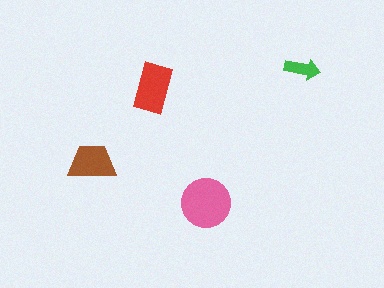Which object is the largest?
The pink circle.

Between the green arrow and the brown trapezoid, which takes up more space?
The brown trapezoid.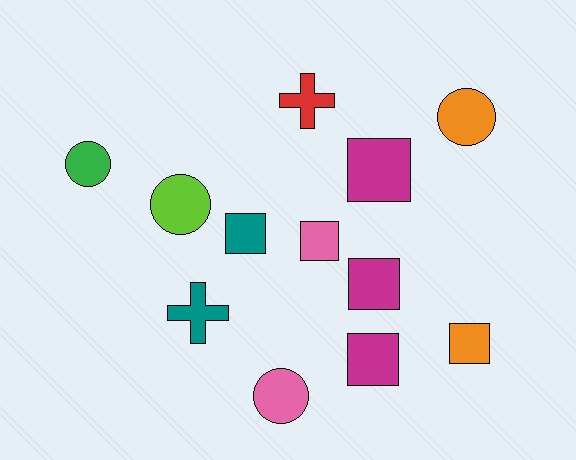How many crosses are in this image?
There are 2 crosses.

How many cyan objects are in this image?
There are no cyan objects.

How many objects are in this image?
There are 12 objects.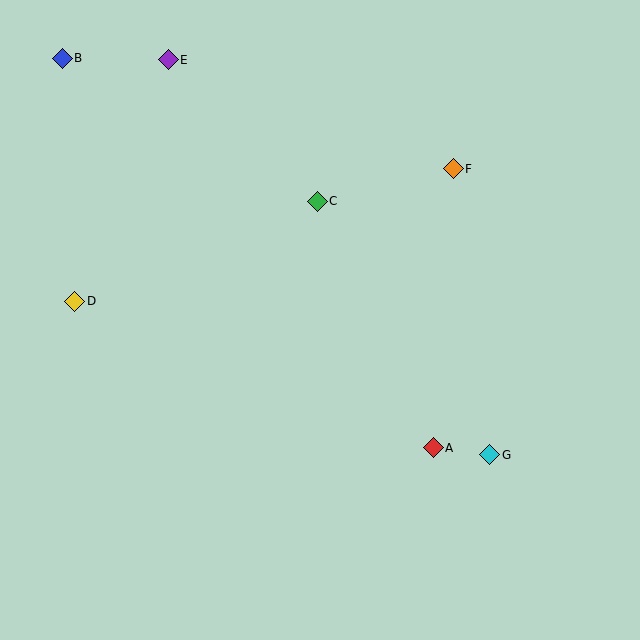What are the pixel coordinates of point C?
Point C is at (317, 201).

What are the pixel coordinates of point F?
Point F is at (453, 169).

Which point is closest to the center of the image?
Point C at (317, 201) is closest to the center.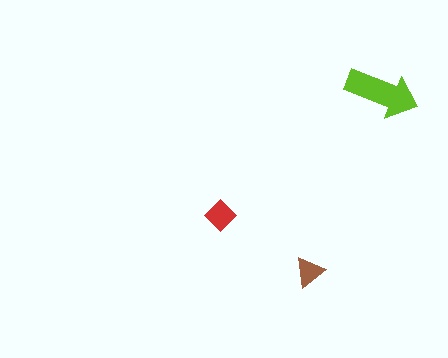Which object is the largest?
The lime arrow.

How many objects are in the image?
There are 3 objects in the image.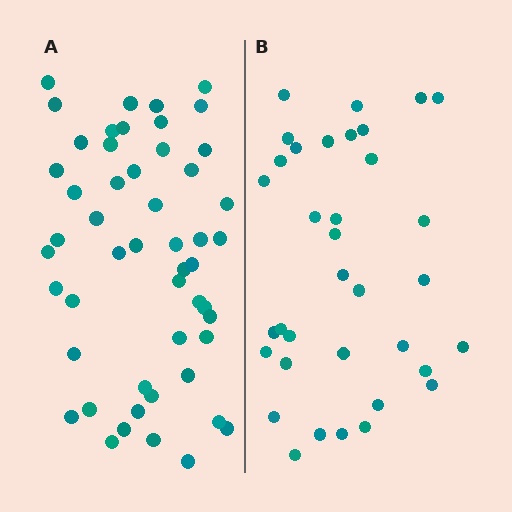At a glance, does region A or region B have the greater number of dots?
Region A (the left region) has more dots.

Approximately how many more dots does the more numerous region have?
Region A has approximately 15 more dots than region B.